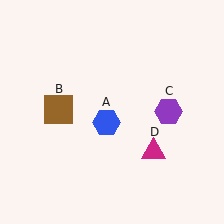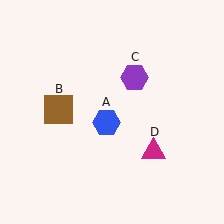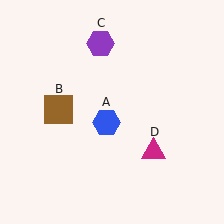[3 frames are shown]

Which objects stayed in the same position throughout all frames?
Blue hexagon (object A) and brown square (object B) and magenta triangle (object D) remained stationary.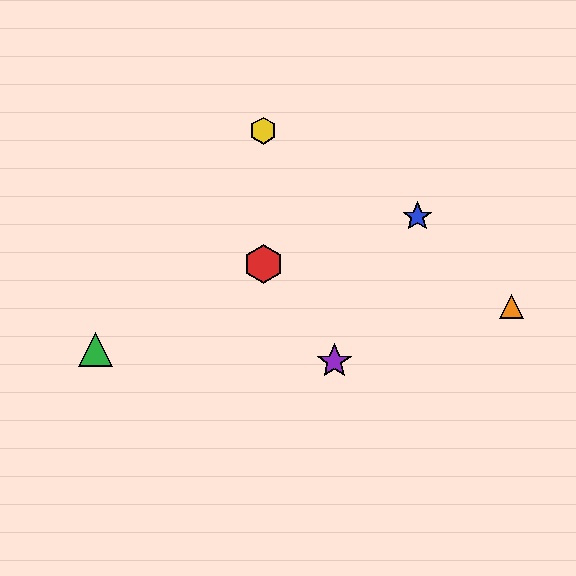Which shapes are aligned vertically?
The red hexagon, the yellow hexagon are aligned vertically.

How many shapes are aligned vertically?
2 shapes (the red hexagon, the yellow hexagon) are aligned vertically.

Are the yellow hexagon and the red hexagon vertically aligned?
Yes, both are at x≈263.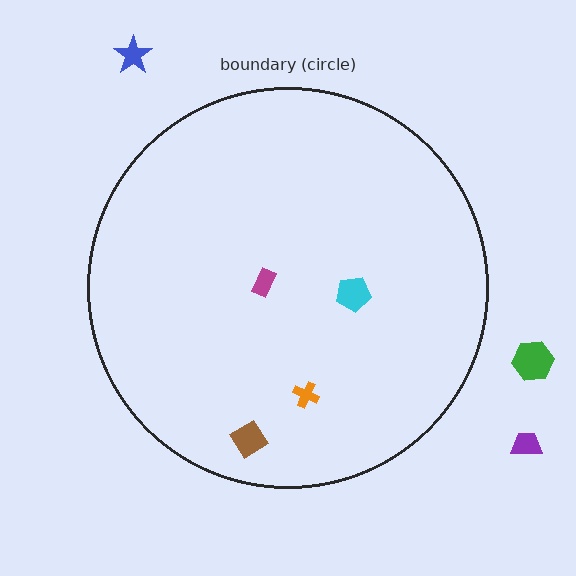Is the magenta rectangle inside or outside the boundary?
Inside.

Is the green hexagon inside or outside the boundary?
Outside.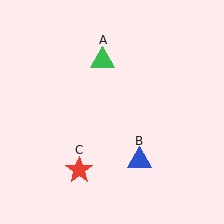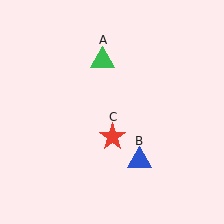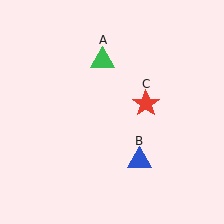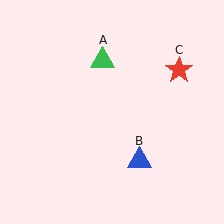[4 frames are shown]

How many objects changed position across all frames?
1 object changed position: red star (object C).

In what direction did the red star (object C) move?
The red star (object C) moved up and to the right.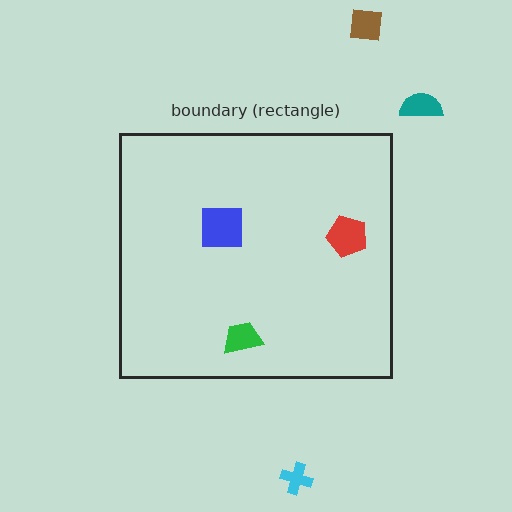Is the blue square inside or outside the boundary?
Inside.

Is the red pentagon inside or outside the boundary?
Inside.